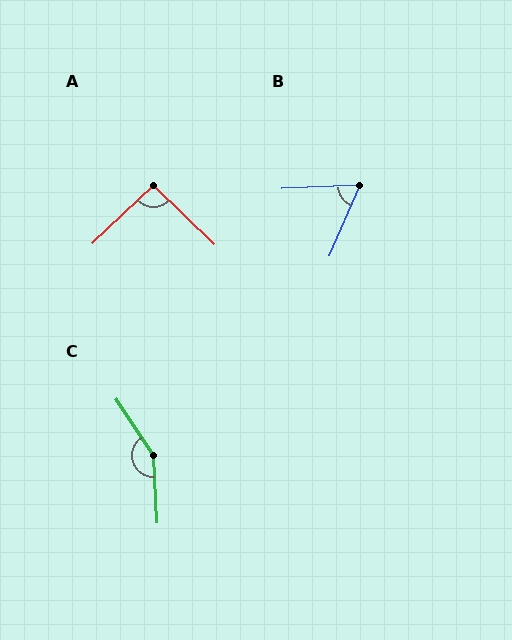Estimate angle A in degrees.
Approximately 92 degrees.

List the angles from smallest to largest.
B (64°), A (92°), C (149°).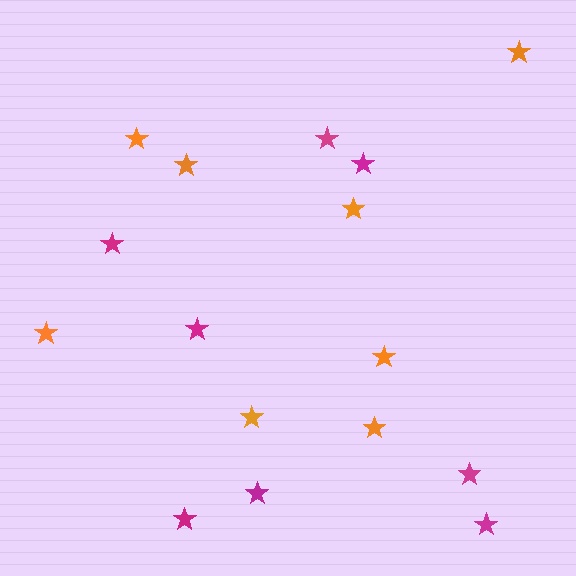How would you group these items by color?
There are 2 groups: one group of magenta stars (8) and one group of orange stars (8).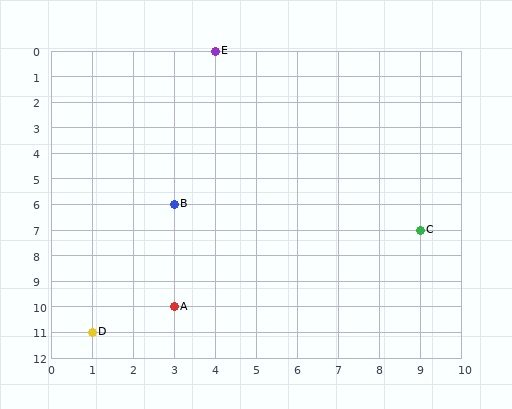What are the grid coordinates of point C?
Point C is at grid coordinates (9, 7).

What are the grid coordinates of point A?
Point A is at grid coordinates (3, 10).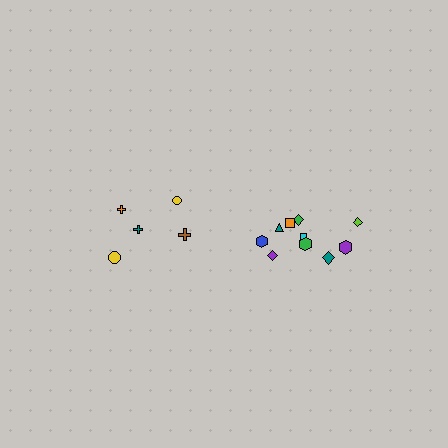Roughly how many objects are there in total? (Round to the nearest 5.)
Roughly 15 objects in total.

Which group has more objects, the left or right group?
The right group.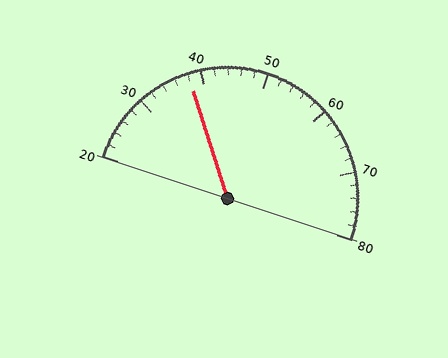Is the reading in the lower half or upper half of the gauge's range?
The reading is in the lower half of the range (20 to 80).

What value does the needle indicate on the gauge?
The needle indicates approximately 38.